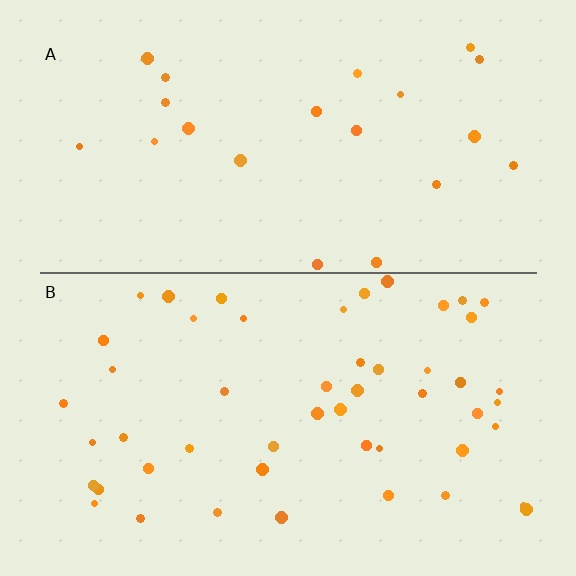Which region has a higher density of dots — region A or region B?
B (the bottom).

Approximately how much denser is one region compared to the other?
Approximately 2.4× — region B over region A.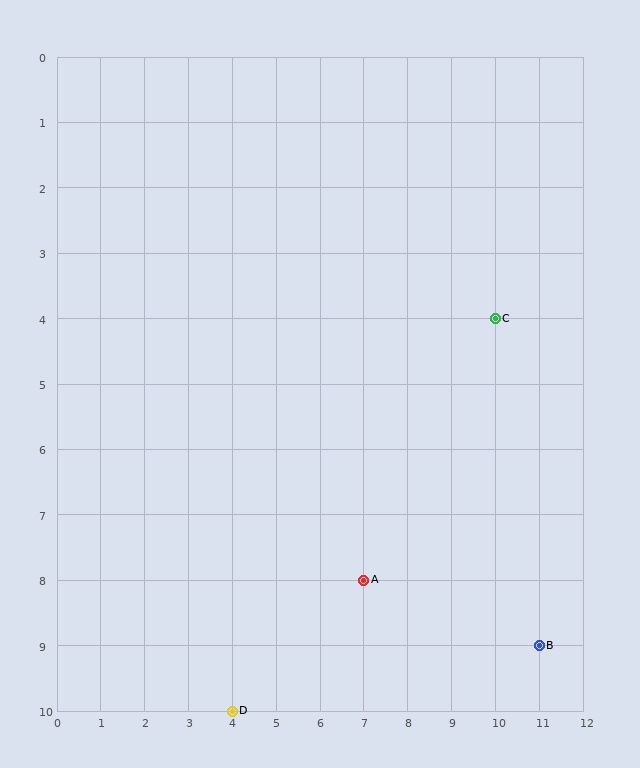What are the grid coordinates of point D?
Point D is at grid coordinates (4, 10).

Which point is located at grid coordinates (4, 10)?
Point D is at (4, 10).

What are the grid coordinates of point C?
Point C is at grid coordinates (10, 4).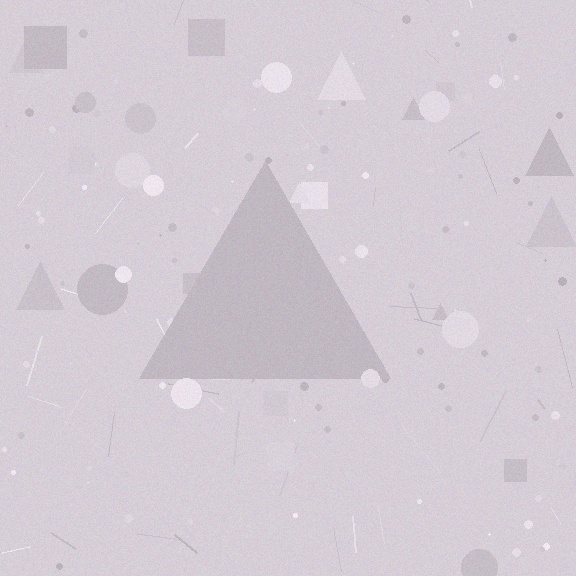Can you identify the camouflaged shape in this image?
The camouflaged shape is a triangle.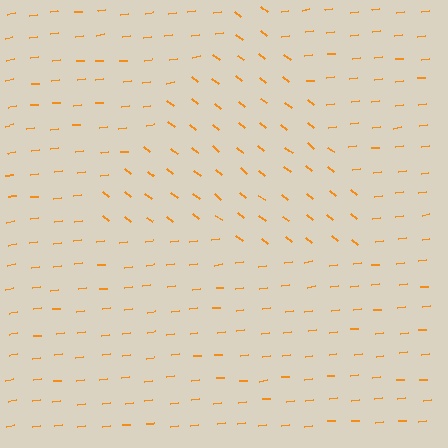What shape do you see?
I see a triangle.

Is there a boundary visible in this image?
Yes, there is a texture boundary formed by a change in line orientation.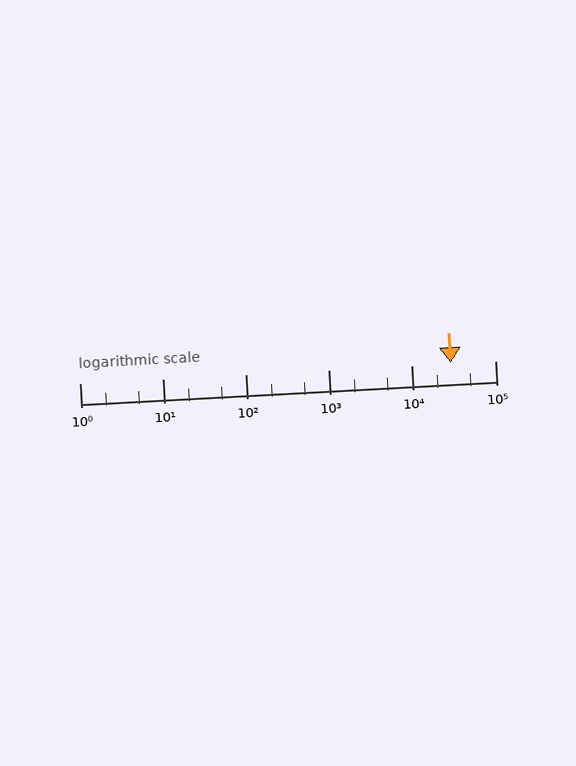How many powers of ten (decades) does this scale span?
The scale spans 5 decades, from 1 to 100000.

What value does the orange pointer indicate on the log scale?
The pointer indicates approximately 29000.